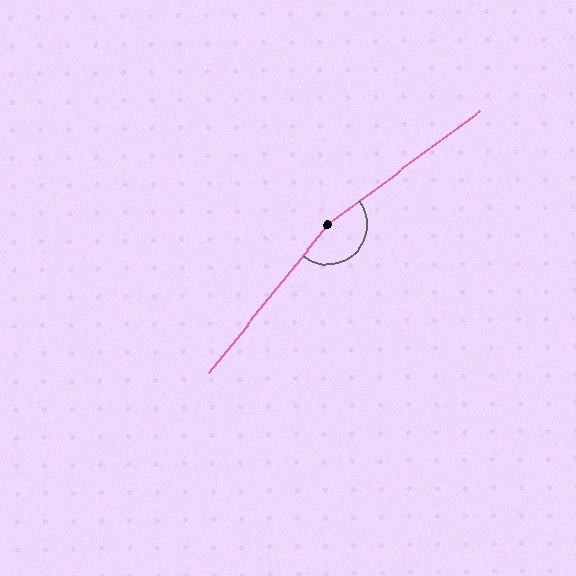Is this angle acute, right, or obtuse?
It is obtuse.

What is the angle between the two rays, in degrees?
Approximately 166 degrees.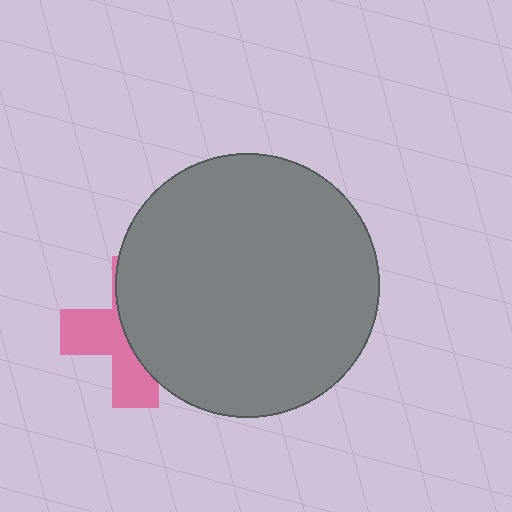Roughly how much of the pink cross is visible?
A small part of it is visible (roughly 44%).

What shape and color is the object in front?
The object in front is a gray circle.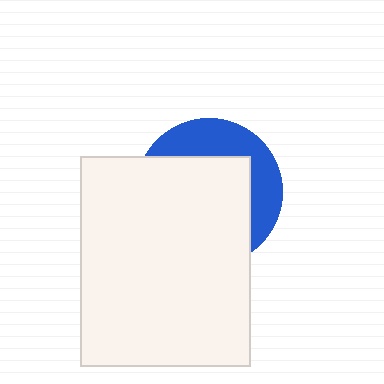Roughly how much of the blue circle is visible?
A small part of it is visible (roughly 34%).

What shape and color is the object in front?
The object in front is a white rectangle.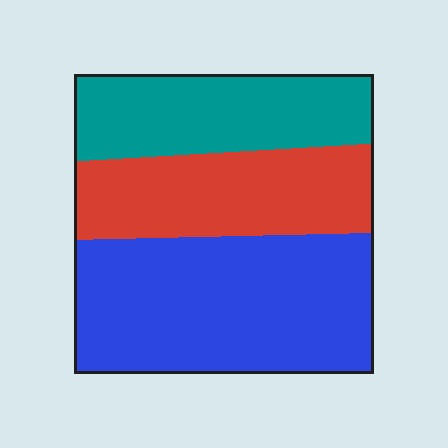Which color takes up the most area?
Blue, at roughly 45%.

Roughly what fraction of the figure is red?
Red takes up between a quarter and a half of the figure.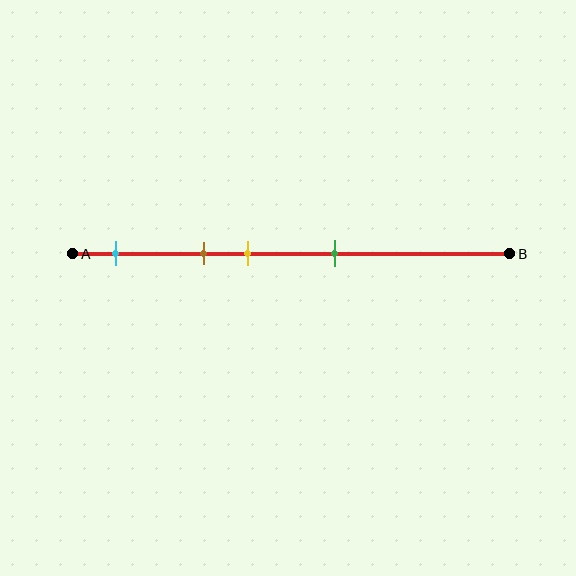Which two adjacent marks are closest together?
The brown and yellow marks are the closest adjacent pair.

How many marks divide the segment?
There are 4 marks dividing the segment.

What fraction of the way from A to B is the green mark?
The green mark is approximately 60% (0.6) of the way from A to B.